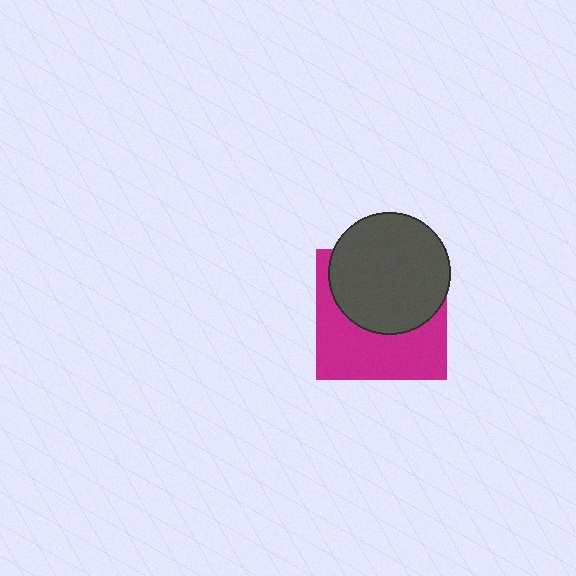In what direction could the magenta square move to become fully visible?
The magenta square could move down. That would shift it out from behind the dark gray circle entirely.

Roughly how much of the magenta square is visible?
About half of it is visible (roughly 49%).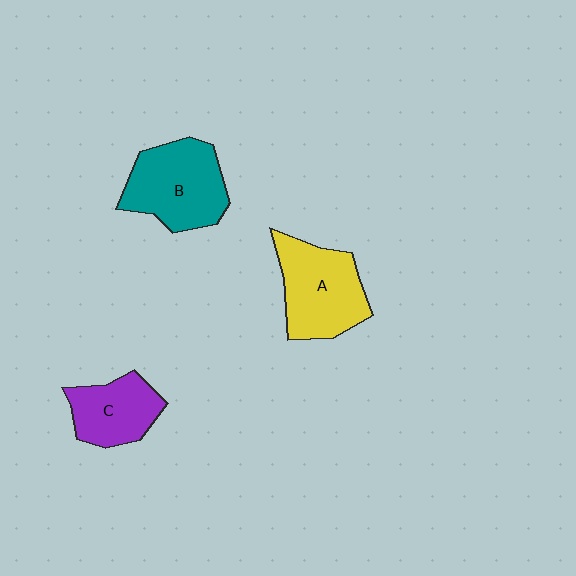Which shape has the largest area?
Shape B (teal).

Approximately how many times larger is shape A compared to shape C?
Approximately 1.4 times.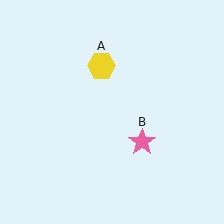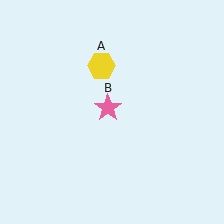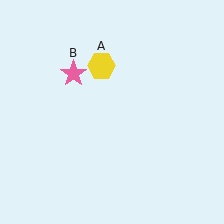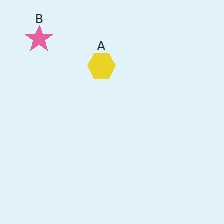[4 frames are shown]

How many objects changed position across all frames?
1 object changed position: pink star (object B).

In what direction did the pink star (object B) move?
The pink star (object B) moved up and to the left.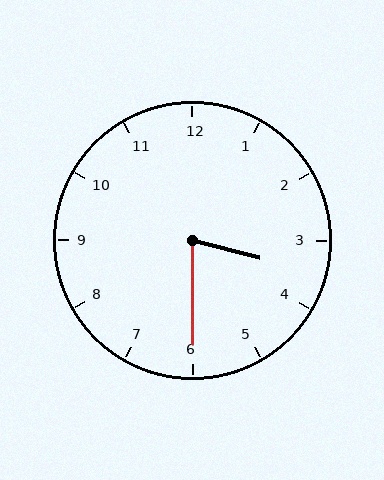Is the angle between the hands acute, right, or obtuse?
It is acute.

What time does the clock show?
3:30.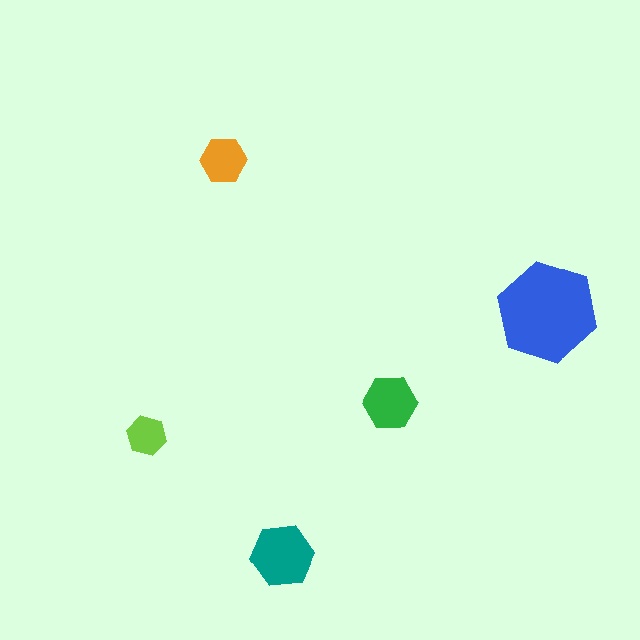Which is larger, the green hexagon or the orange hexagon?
The green one.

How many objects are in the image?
There are 5 objects in the image.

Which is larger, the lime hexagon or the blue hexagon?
The blue one.